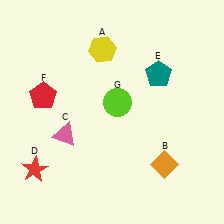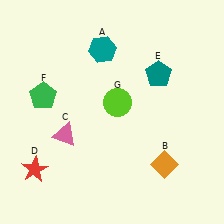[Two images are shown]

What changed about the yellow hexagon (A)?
In Image 1, A is yellow. In Image 2, it changed to teal.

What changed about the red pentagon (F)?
In Image 1, F is red. In Image 2, it changed to green.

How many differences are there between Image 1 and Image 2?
There are 2 differences between the two images.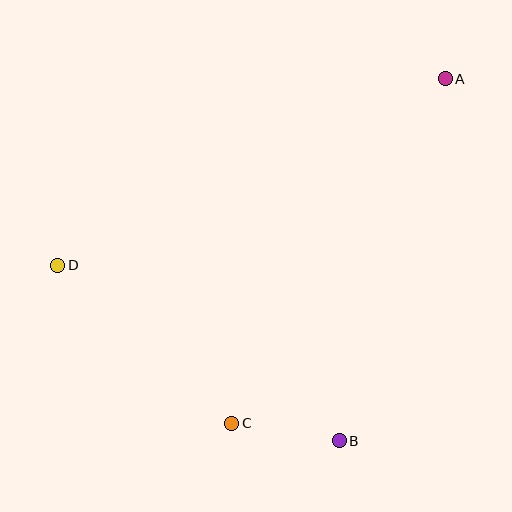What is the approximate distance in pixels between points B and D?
The distance between B and D is approximately 332 pixels.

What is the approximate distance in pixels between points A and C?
The distance between A and C is approximately 405 pixels.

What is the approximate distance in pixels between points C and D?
The distance between C and D is approximately 235 pixels.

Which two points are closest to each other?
Points B and C are closest to each other.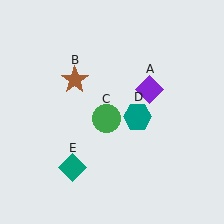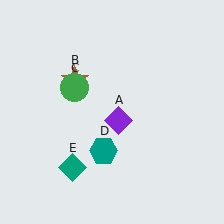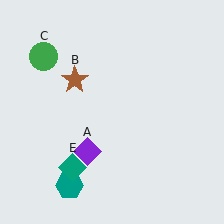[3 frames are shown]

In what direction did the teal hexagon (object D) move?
The teal hexagon (object D) moved down and to the left.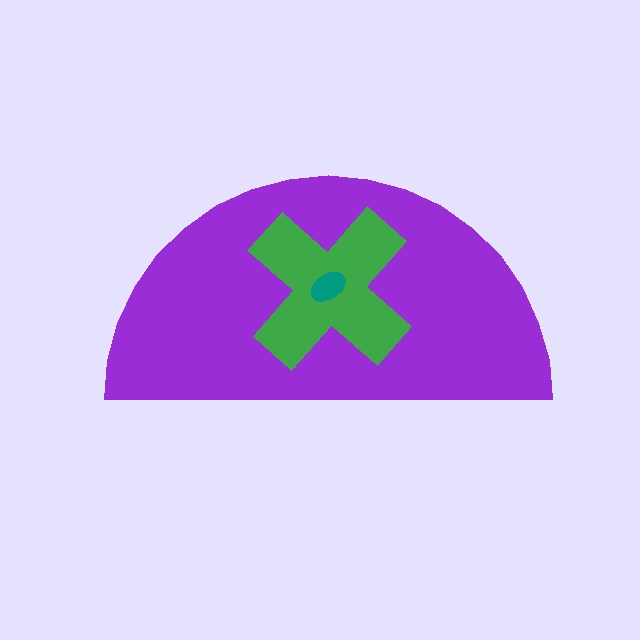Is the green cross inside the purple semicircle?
Yes.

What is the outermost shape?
The purple semicircle.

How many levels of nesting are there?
3.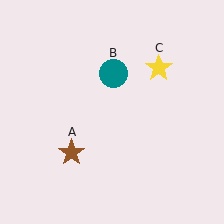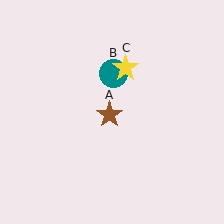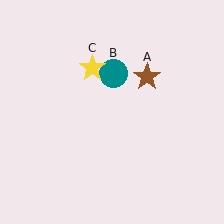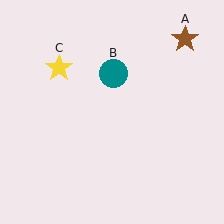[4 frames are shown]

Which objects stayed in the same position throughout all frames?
Teal circle (object B) remained stationary.